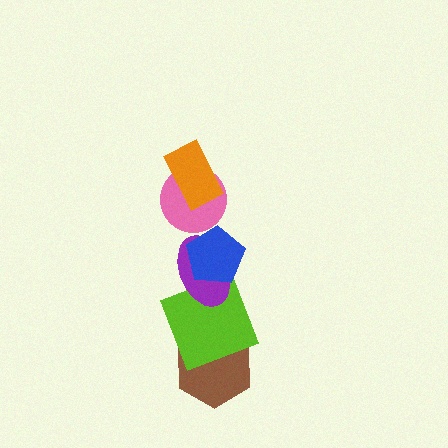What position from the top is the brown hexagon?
The brown hexagon is 6th from the top.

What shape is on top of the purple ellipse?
The blue pentagon is on top of the purple ellipse.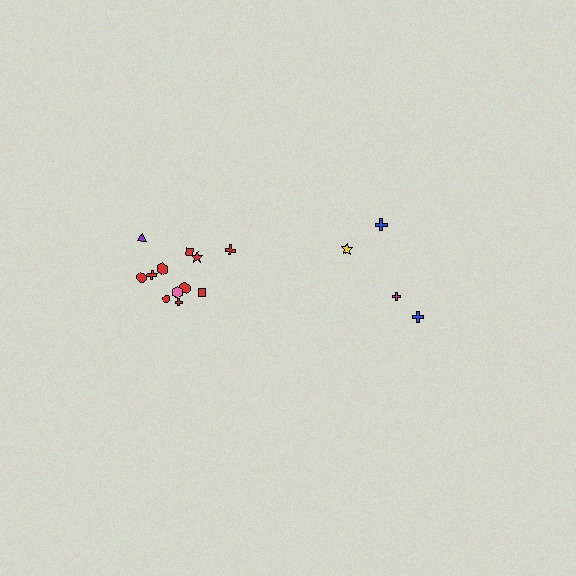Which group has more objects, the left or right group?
The left group.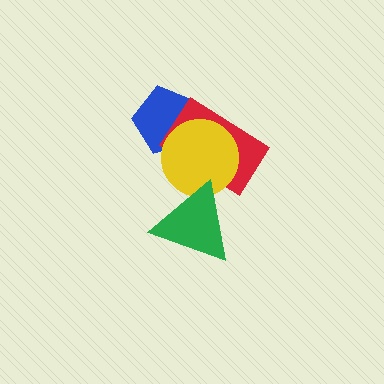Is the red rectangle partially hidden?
Yes, it is partially covered by another shape.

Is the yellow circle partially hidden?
Yes, it is partially covered by another shape.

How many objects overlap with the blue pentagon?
2 objects overlap with the blue pentagon.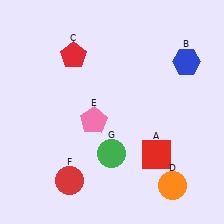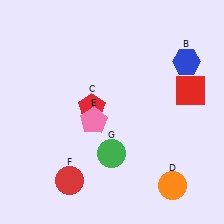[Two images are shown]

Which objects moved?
The objects that moved are: the red square (A), the red pentagon (C).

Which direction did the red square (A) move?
The red square (A) moved up.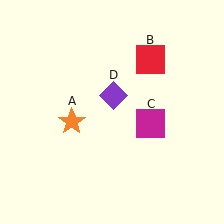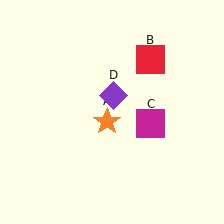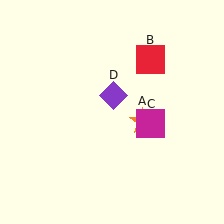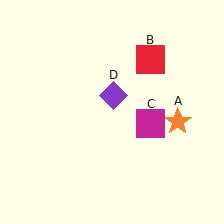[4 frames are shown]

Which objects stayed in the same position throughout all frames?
Red square (object B) and magenta square (object C) and purple diamond (object D) remained stationary.